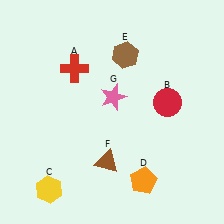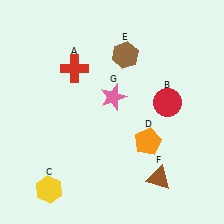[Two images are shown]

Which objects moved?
The objects that moved are: the orange pentagon (D), the brown triangle (F).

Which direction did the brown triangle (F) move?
The brown triangle (F) moved right.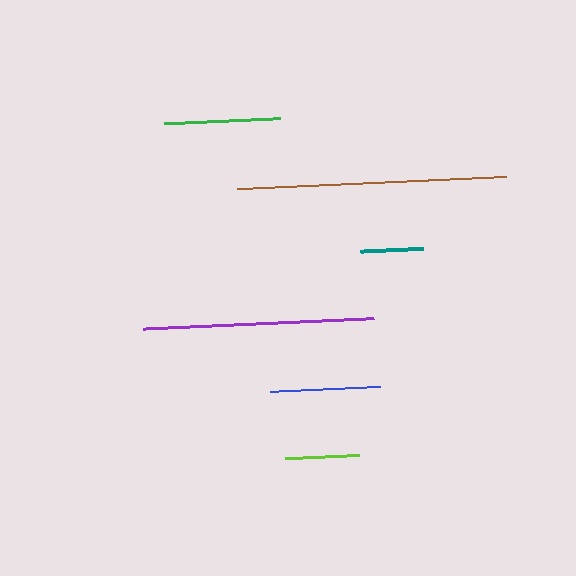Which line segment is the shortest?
The teal line is the shortest at approximately 63 pixels.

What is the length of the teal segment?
The teal segment is approximately 63 pixels long.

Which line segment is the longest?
The brown line is the longest at approximately 268 pixels.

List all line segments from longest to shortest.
From longest to shortest: brown, purple, green, blue, lime, teal.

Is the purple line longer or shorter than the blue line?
The purple line is longer than the blue line.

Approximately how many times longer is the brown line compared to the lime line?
The brown line is approximately 3.6 times the length of the lime line.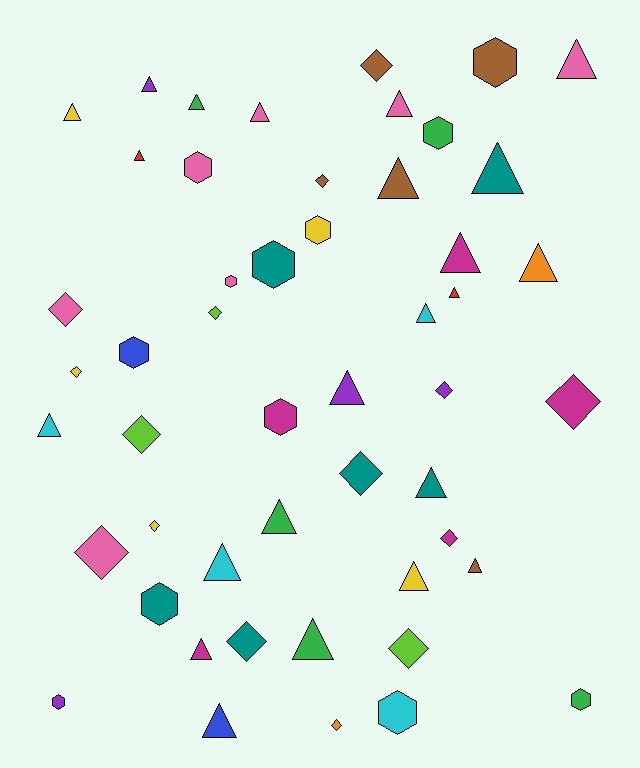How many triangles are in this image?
There are 23 triangles.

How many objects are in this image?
There are 50 objects.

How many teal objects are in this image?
There are 6 teal objects.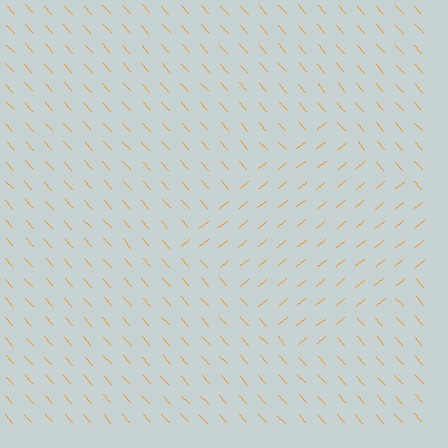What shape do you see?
I see a diamond.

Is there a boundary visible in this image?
Yes, there is a texture boundary formed by a change in line orientation.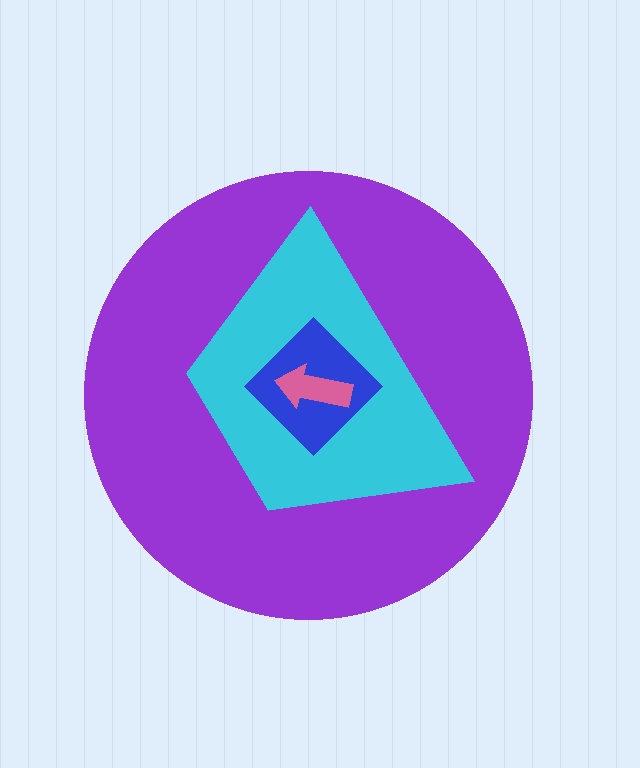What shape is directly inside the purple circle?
The cyan trapezoid.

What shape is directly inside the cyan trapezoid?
The blue diamond.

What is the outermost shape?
The purple circle.